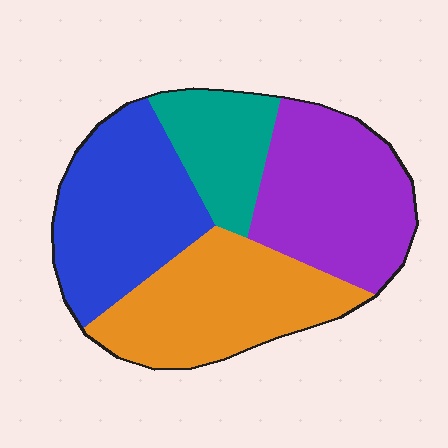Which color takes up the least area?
Teal, at roughly 15%.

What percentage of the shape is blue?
Blue covers 28% of the shape.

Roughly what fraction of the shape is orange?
Orange covers roughly 30% of the shape.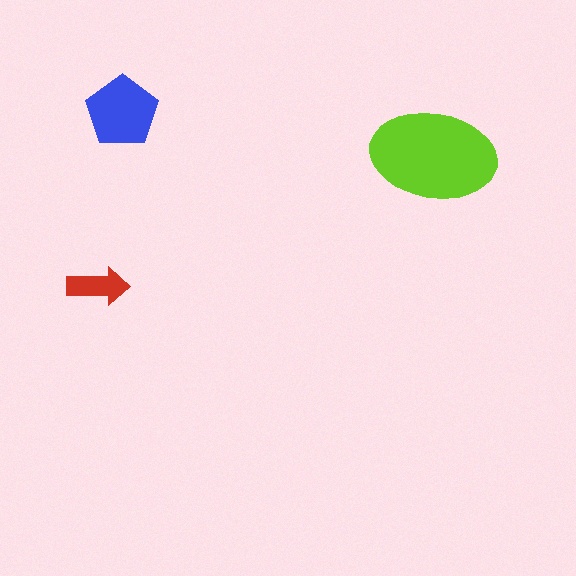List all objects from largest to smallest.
The lime ellipse, the blue pentagon, the red arrow.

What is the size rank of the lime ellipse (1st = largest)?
1st.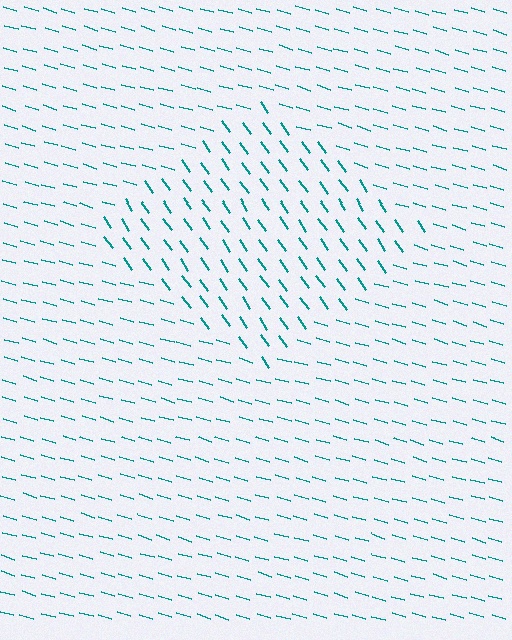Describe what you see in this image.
The image is filled with small teal line segments. A diamond region in the image has lines oriented differently from the surrounding lines, creating a visible texture boundary.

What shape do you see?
I see a diamond.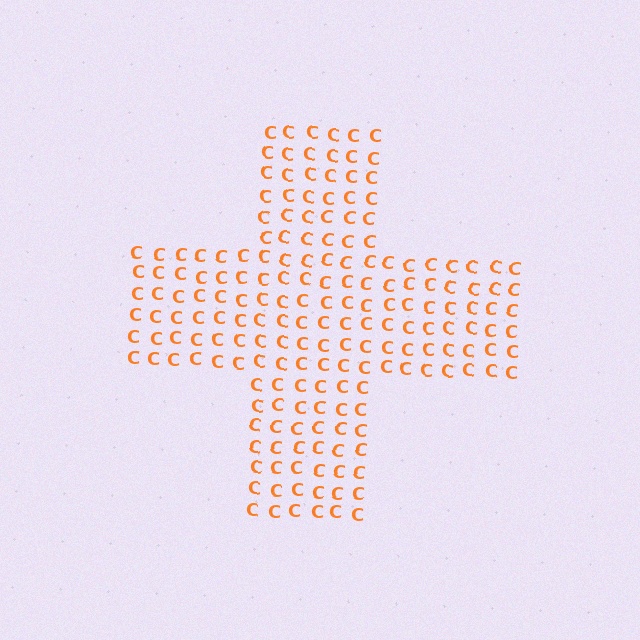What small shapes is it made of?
It is made of small letter C's.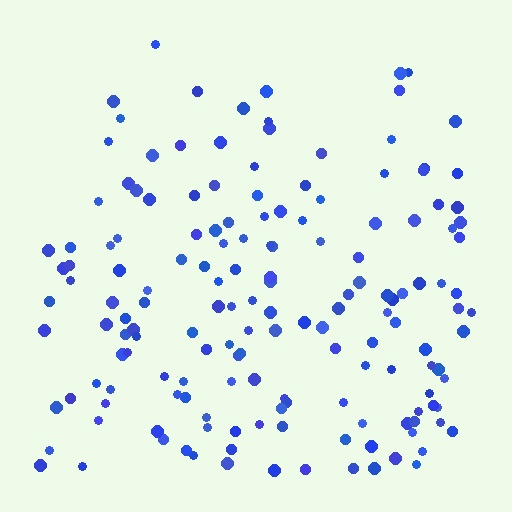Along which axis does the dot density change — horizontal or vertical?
Vertical.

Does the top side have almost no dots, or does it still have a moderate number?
Still a moderate number, just noticeably fewer than the bottom.